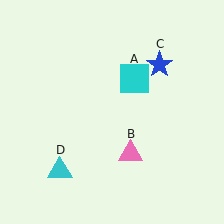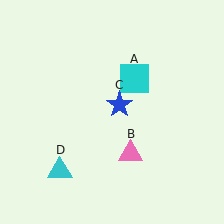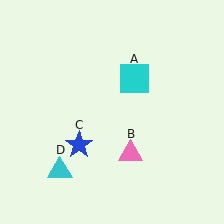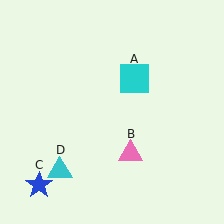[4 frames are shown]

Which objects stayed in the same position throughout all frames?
Cyan square (object A) and pink triangle (object B) and cyan triangle (object D) remained stationary.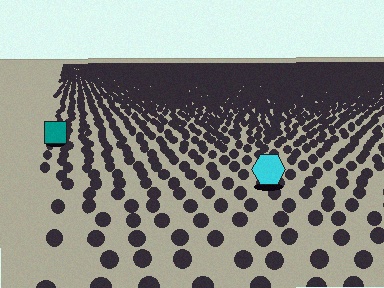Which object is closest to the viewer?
The cyan hexagon is closest. The texture marks near it are larger and more spread out.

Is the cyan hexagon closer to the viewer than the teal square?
Yes. The cyan hexagon is closer — you can tell from the texture gradient: the ground texture is coarser near it.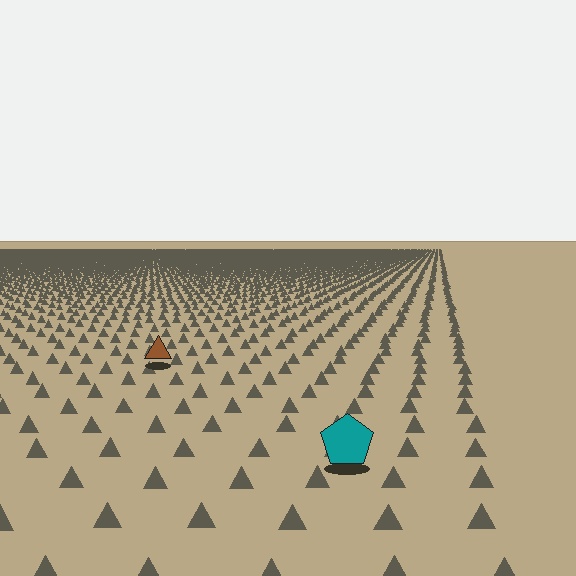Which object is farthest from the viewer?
The brown triangle is farthest from the viewer. It appears smaller and the ground texture around it is denser.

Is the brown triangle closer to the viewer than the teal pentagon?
No. The teal pentagon is closer — you can tell from the texture gradient: the ground texture is coarser near it.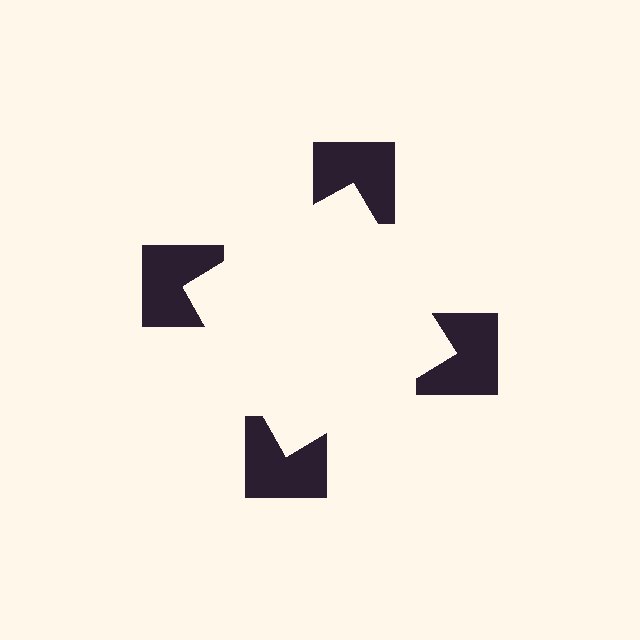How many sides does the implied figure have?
4 sides.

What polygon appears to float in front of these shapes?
An illusory square — its edges are inferred from the aligned wedge cuts in the notched squares, not physically drawn.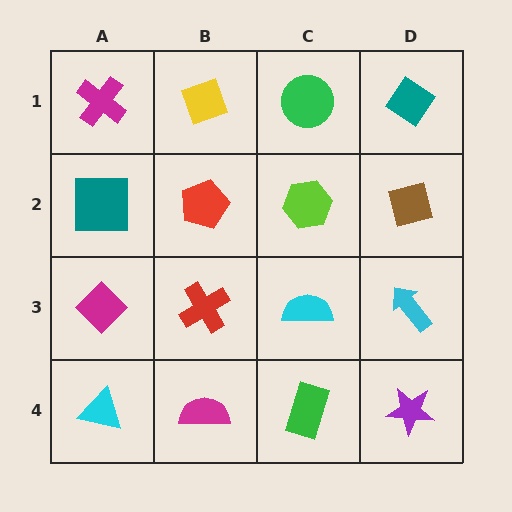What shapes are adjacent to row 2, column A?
A magenta cross (row 1, column A), a magenta diamond (row 3, column A), a red pentagon (row 2, column B).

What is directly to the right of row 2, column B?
A lime hexagon.